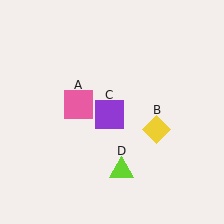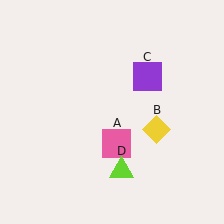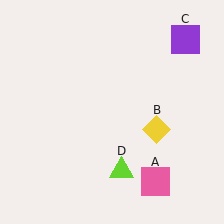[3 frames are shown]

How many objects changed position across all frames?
2 objects changed position: pink square (object A), purple square (object C).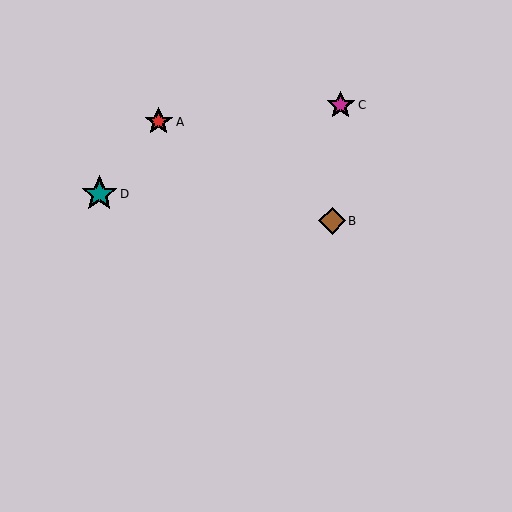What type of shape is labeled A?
Shape A is a red star.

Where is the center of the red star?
The center of the red star is at (159, 122).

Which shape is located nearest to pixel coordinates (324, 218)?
The brown diamond (labeled B) at (332, 221) is nearest to that location.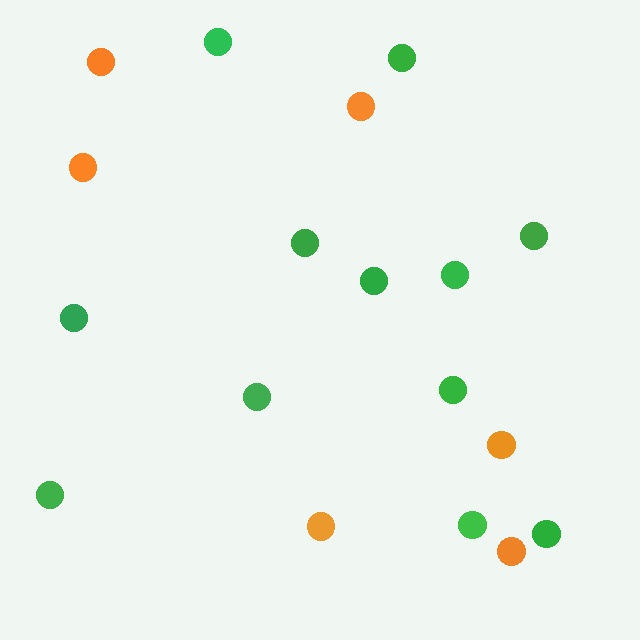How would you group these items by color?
There are 2 groups: one group of green circles (12) and one group of orange circles (6).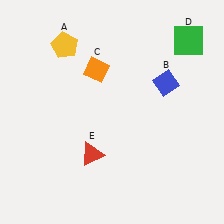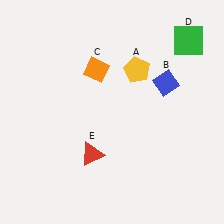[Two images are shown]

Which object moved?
The yellow pentagon (A) moved right.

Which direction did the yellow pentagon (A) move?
The yellow pentagon (A) moved right.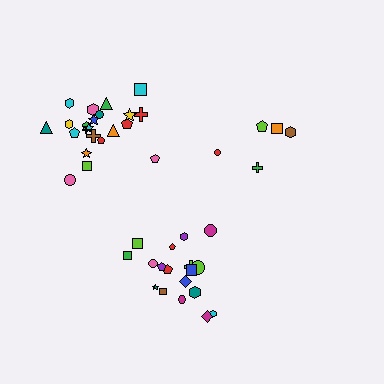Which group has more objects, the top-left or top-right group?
The top-left group.